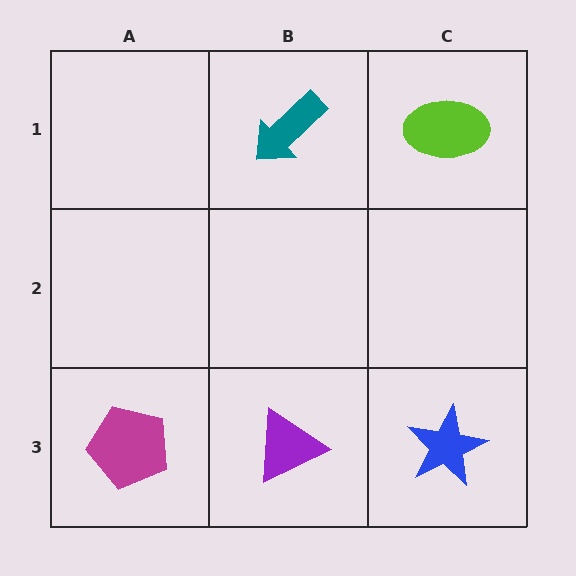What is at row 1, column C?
A lime ellipse.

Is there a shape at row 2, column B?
No, that cell is empty.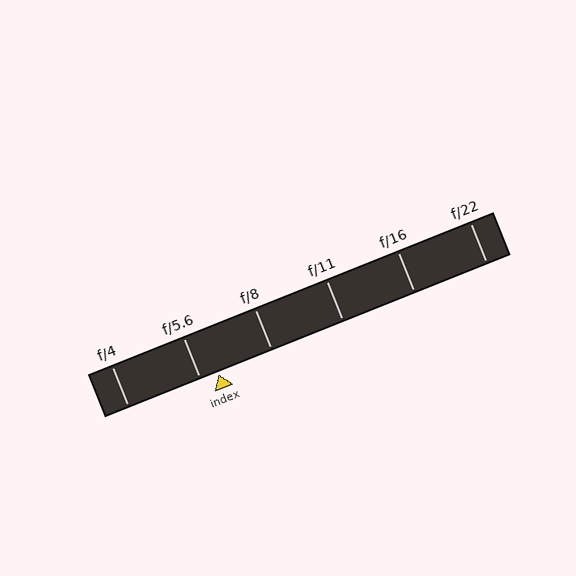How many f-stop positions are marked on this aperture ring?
There are 6 f-stop positions marked.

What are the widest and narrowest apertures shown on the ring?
The widest aperture shown is f/4 and the narrowest is f/22.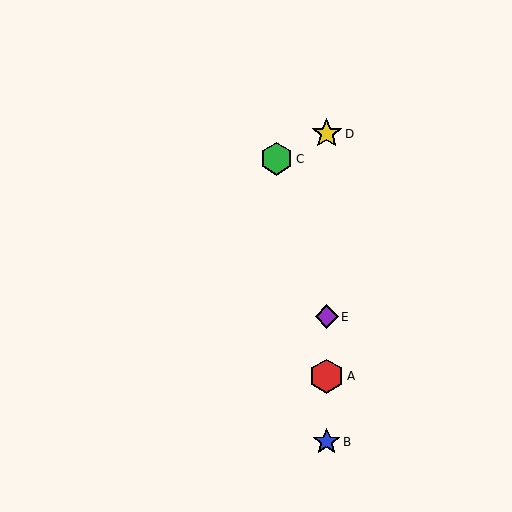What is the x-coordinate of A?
Object A is at x≈327.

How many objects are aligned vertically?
4 objects (A, B, D, E) are aligned vertically.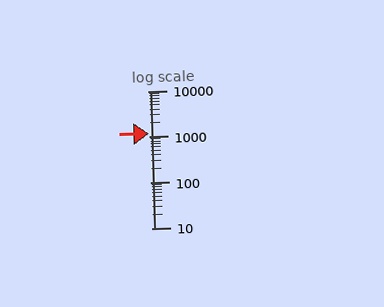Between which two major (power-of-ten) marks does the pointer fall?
The pointer is between 1000 and 10000.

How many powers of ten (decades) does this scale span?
The scale spans 3 decades, from 10 to 10000.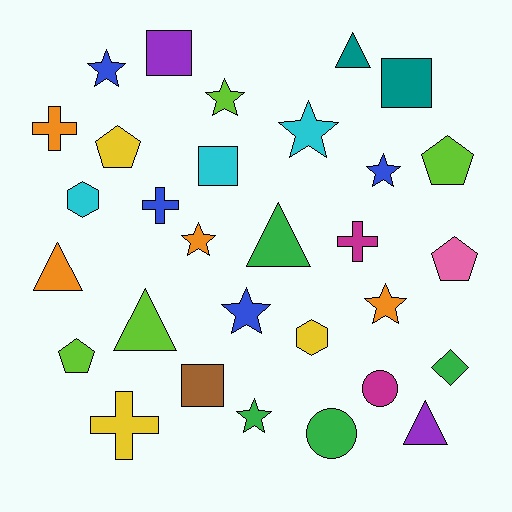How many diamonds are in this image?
There is 1 diamond.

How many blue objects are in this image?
There are 4 blue objects.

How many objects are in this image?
There are 30 objects.